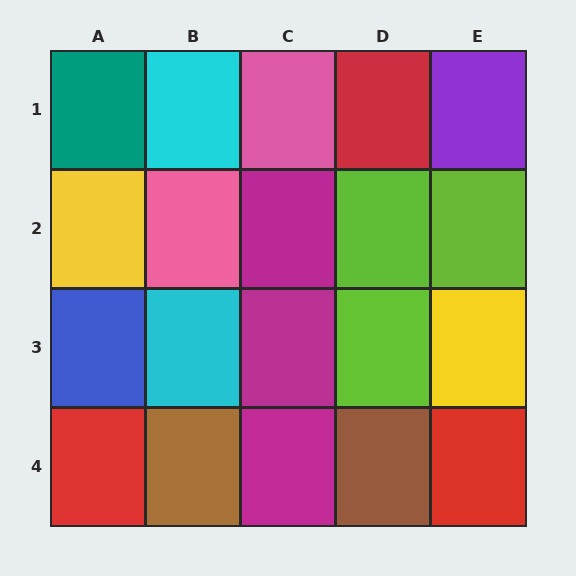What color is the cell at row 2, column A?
Yellow.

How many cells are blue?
1 cell is blue.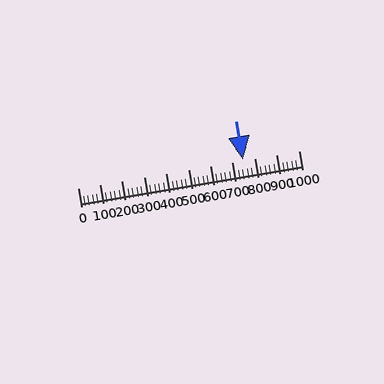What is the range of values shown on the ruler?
The ruler shows values from 0 to 1000.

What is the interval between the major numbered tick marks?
The major tick marks are spaced 100 units apart.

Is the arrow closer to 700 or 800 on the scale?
The arrow is closer to 700.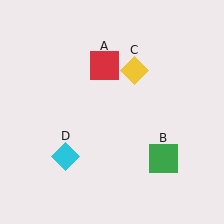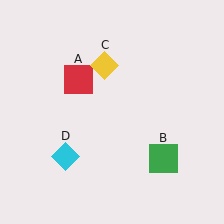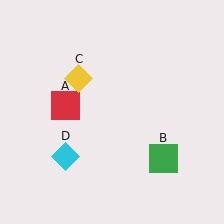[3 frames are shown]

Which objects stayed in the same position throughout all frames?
Green square (object B) and cyan diamond (object D) remained stationary.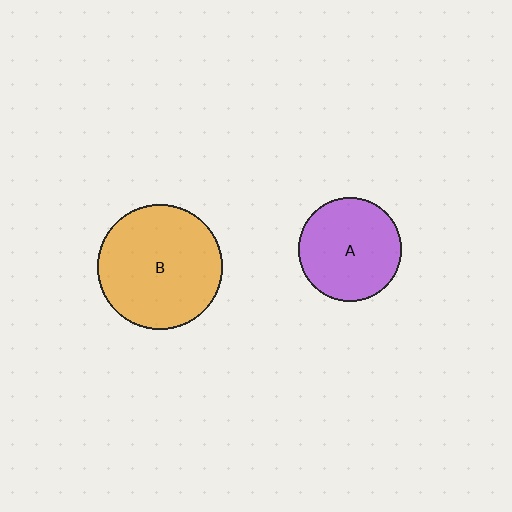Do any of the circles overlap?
No, none of the circles overlap.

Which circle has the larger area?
Circle B (orange).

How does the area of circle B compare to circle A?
Approximately 1.4 times.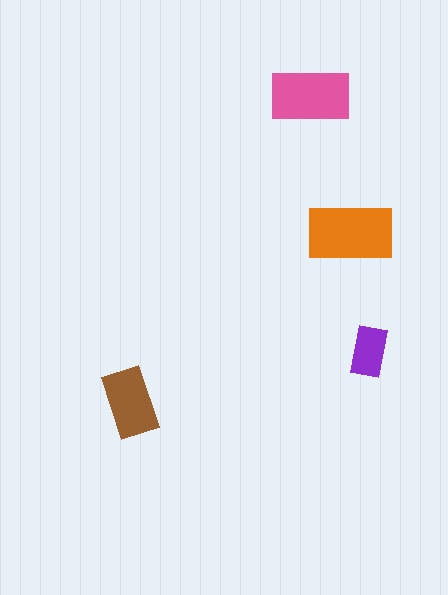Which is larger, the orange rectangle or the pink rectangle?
The orange one.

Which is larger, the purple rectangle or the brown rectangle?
The brown one.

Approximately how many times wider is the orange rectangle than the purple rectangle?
About 1.5 times wider.